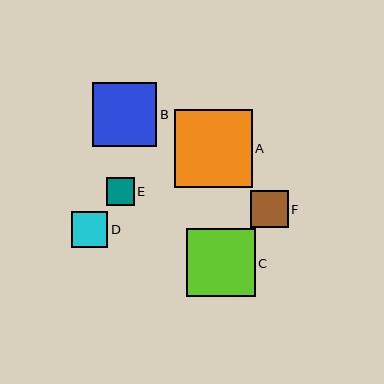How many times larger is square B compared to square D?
Square B is approximately 1.8 times the size of square D.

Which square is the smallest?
Square E is the smallest with a size of approximately 28 pixels.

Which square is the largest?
Square A is the largest with a size of approximately 78 pixels.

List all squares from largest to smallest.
From largest to smallest: A, C, B, F, D, E.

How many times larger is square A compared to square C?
Square A is approximately 1.1 times the size of square C.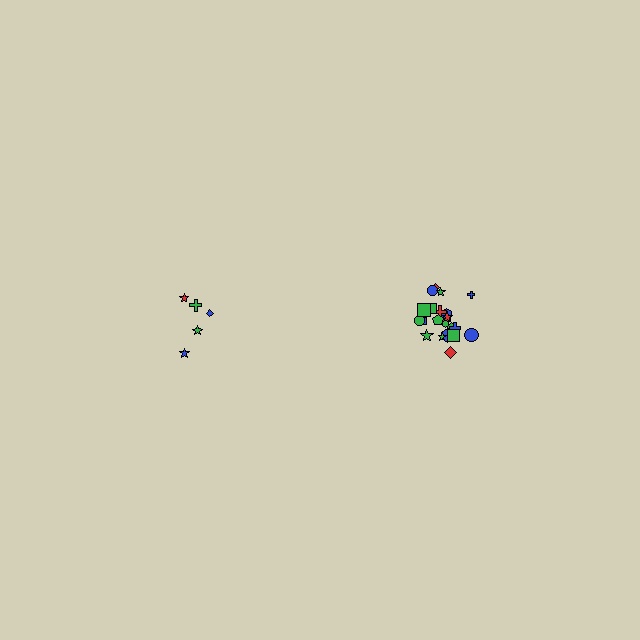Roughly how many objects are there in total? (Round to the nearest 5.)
Roughly 25 objects in total.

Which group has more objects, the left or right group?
The right group.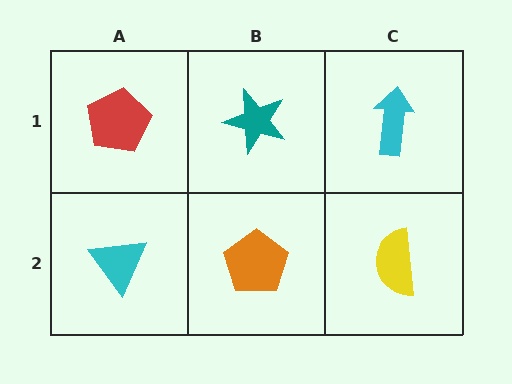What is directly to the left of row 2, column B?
A cyan triangle.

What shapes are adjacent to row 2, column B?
A teal star (row 1, column B), a cyan triangle (row 2, column A), a yellow semicircle (row 2, column C).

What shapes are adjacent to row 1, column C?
A yellow semicircle (row 2, column C), a teal star (row 1, column B).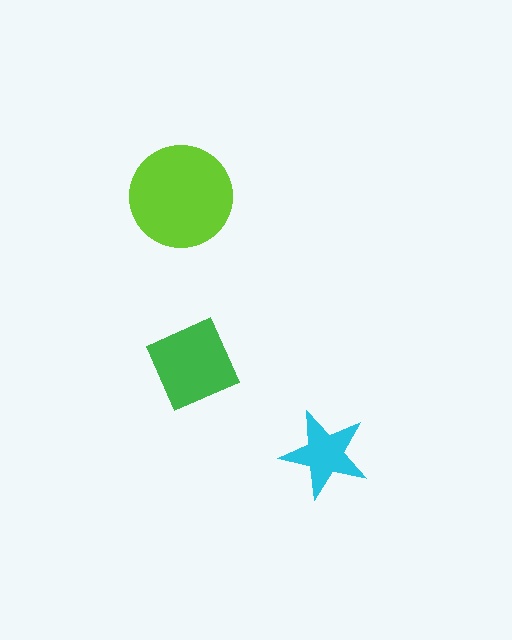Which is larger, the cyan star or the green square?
The green square.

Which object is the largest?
The lime circle.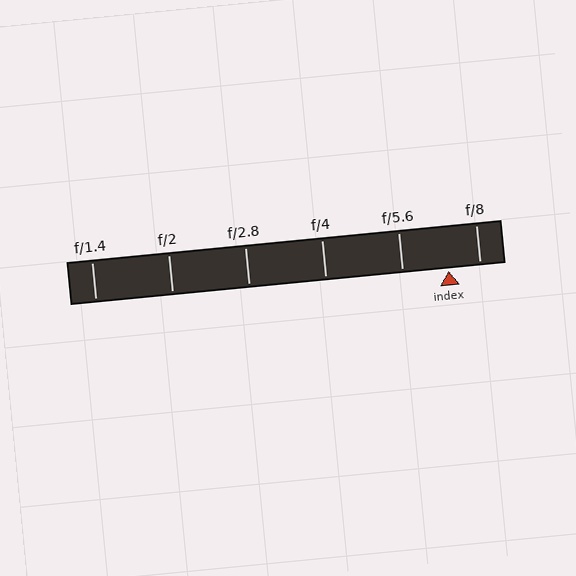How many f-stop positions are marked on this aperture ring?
There are 6 f-stop positions marked.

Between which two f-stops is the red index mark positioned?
The index mark is between f/5.6 and f/8.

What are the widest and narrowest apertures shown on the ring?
The widest aperture shown is f/1.4 and the narrowest is f/8.